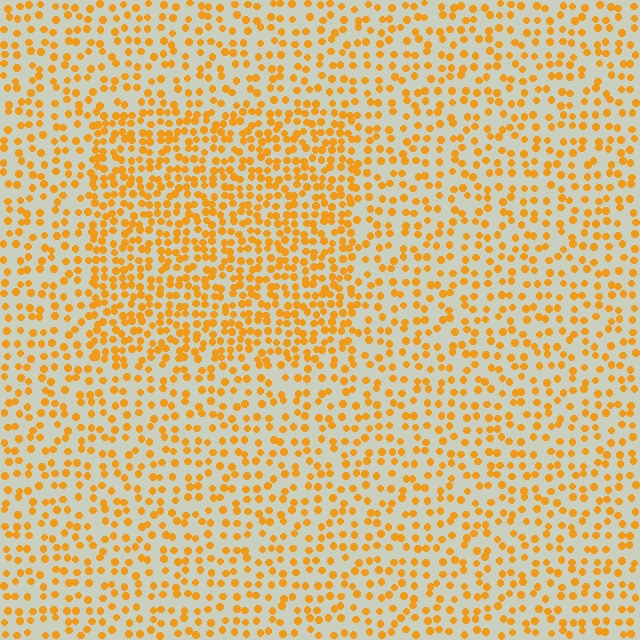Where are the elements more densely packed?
The elements are more densely packed inside the rectangle boundary.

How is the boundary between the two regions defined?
The boundary is defined by a change in element density (approximately 1.8x ratio). All elements are the same color, size, and shape.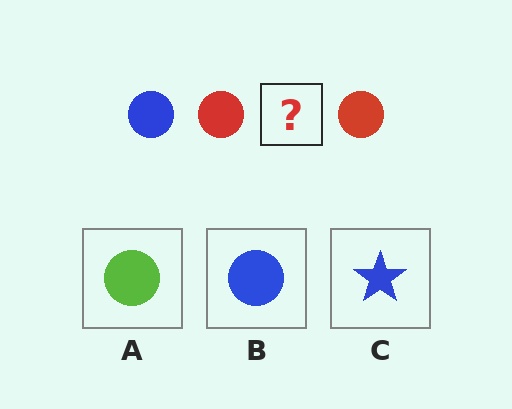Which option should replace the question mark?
Option B.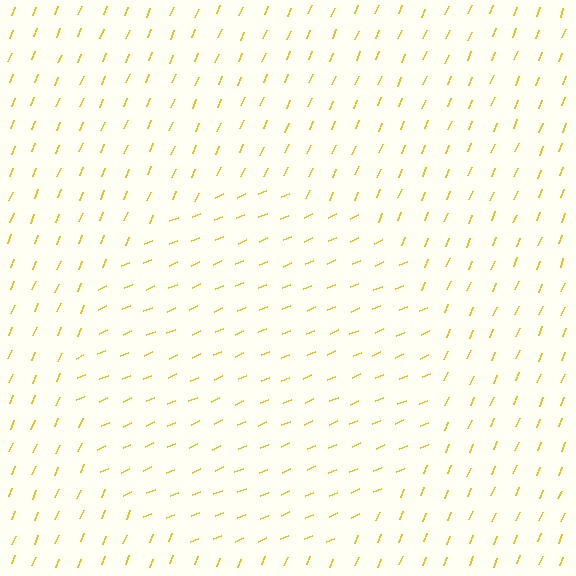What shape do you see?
I see a circle.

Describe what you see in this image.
The image is filled with small yellow line segments. A circle region in the image has lines oriented differently from the surrounding lines, creating a visible texture boundary.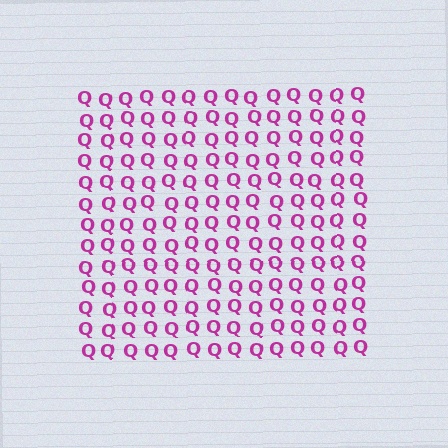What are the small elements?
The small elements are letter Q's.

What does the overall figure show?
The overall figure shows a square.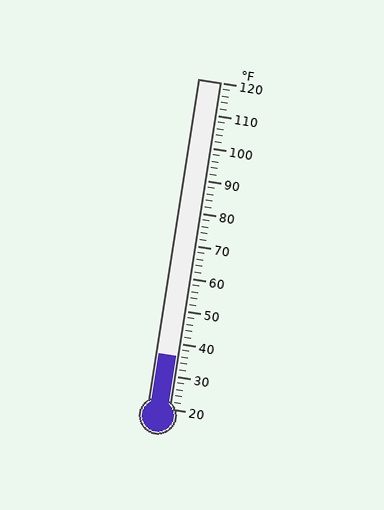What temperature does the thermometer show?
The thermometer shows approximately 36°F.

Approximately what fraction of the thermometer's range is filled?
The thermometer is filled to approximately 15% of its range.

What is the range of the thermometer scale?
The thermometer scale ranges from 20°F to 120°F.